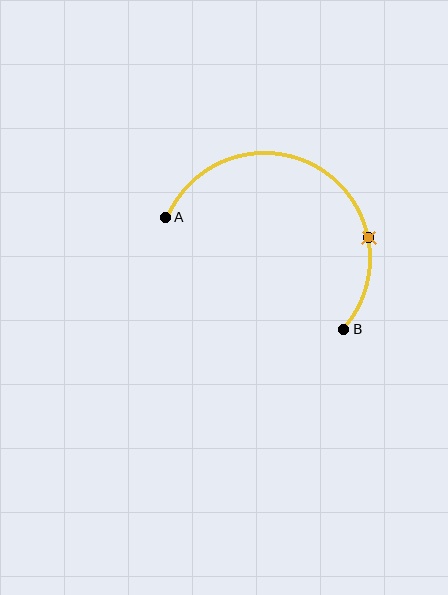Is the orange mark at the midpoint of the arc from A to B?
No. The orange mark lies on the arc but is closer to endpoint B. The arc midpoint would be at the point on the curve equidistant along the arc from both A and B.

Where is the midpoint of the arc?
The arc midpoint is the point on the curve farthest from the straight line joining A and B. It sits above that line.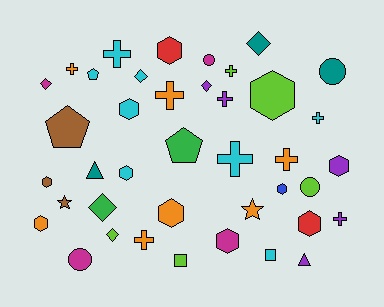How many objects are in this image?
There are 40 objects.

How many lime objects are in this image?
There are 5 lime objects.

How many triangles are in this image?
There are 2 triangles.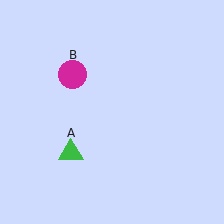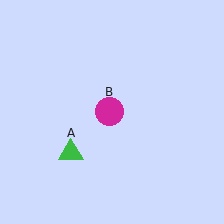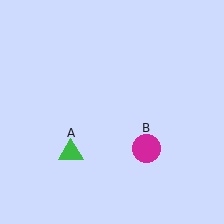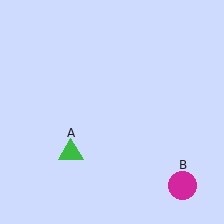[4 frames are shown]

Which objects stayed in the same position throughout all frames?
Green triangle (object A) remained stationary.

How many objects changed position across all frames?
1 object changed position: magenta circle (object B).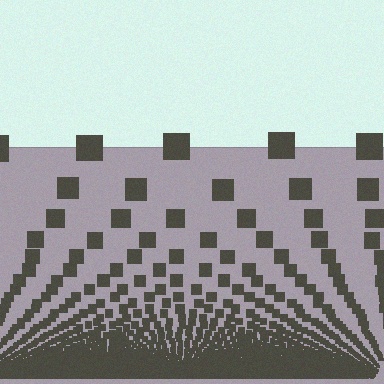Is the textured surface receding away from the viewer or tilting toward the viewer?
The surface appears to tilt toward the viewer. Texture elements get larger and sparser toward the top.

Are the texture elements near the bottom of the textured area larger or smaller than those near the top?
Smaller. The gradient is inverted — elements near the bottom are smaller and denser.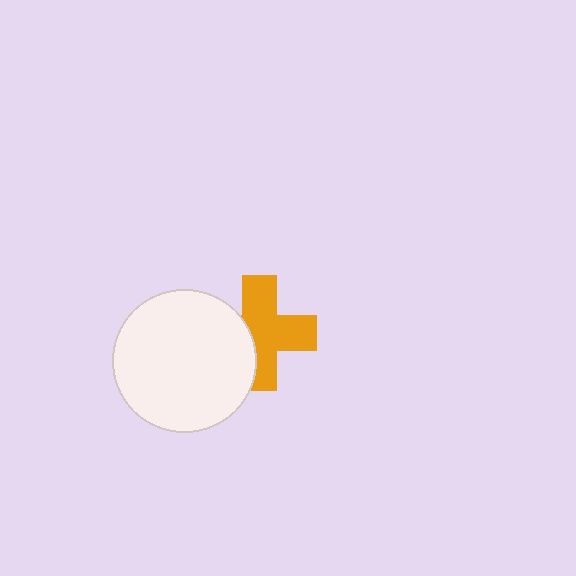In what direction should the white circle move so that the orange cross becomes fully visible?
The white circle should move left. That is the shortest direction to clear the overlap and leave the orange cross fully visible.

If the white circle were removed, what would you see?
You would see the complete orange cross.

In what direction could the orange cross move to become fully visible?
The orange cross could move right. That would shift it out from behind the white circle entirely.